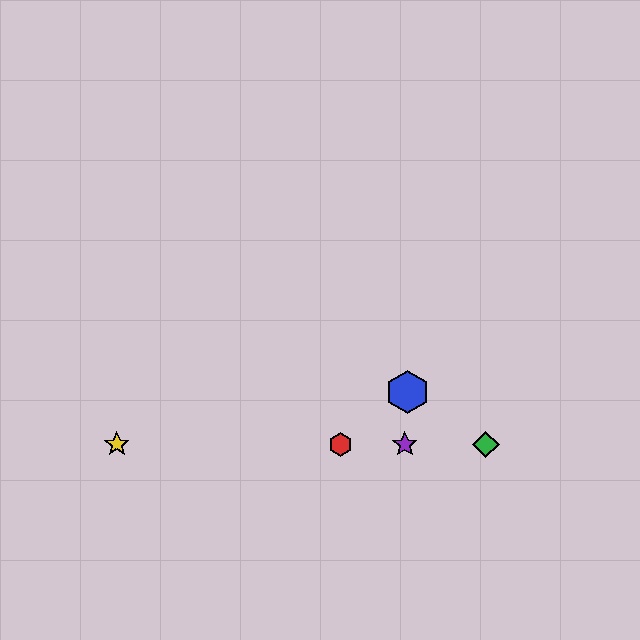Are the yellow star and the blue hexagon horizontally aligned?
No, the yellow star is at y≈444 and the blue hexagon is at y≈392.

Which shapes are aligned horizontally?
The red hexagon, the green diamond, the yellow star, the purple star are aligned horizontally.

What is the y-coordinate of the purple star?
The purple star is at y≈444.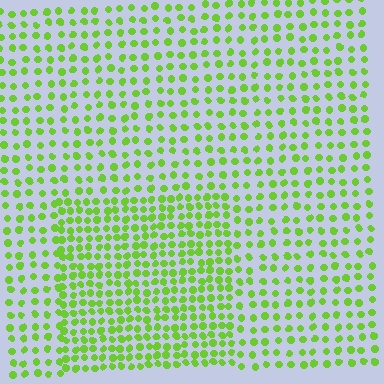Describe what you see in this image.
The image contains small lime elements arranged at two different densities. A rectangle-shaped region is visible where the elements are more densely packed than the surrounding area.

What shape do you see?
I see a rectangle.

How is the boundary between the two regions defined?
The boundary is defined by a change in element density (approximately 1.7x ratio). All elements are the same color, size, and shape.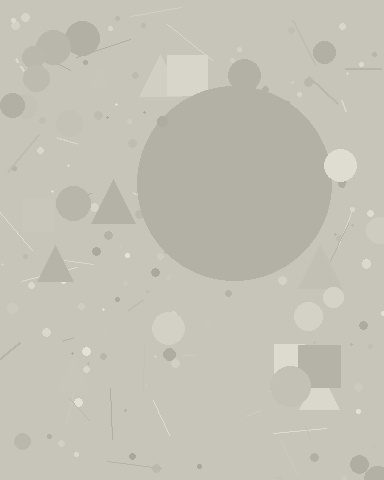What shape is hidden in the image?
A circle is hidden in the image.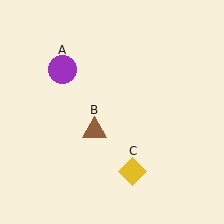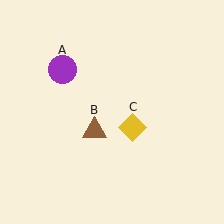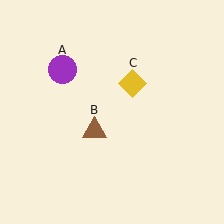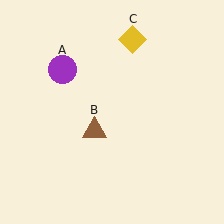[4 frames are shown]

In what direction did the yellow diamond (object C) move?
The yellow diamond (object C) moved up.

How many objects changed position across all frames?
1 object changed position: yellow diamond (object C).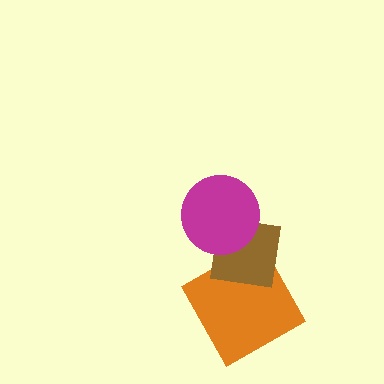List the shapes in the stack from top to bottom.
From top to bottom: the magenta circle, the brown square, the orange square.